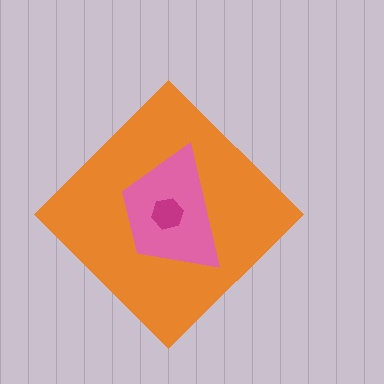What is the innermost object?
The magenta hexagon.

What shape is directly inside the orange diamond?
The pink trapezoid.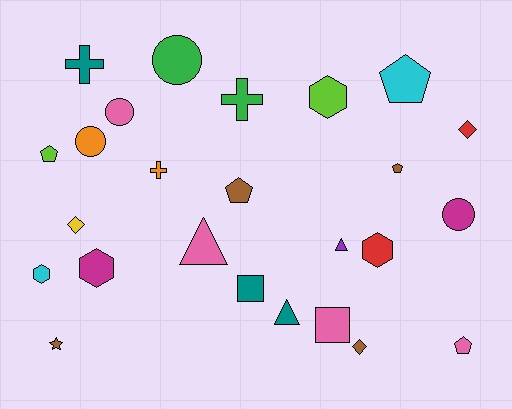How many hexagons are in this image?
There are 4 hexagons.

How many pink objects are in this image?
There are 4 pink objects.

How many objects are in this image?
There are 25 objects.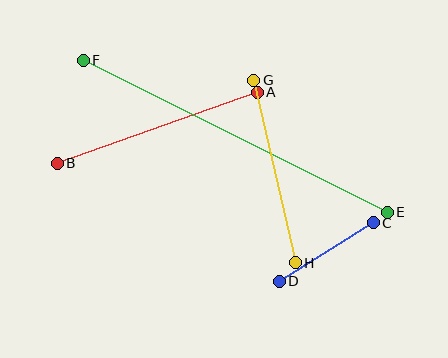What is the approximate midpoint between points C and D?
The midpoint is at approximately (326, 252) pixels.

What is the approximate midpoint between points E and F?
The midpoint is at approximately (235, 136) pixels.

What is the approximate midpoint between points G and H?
The midpoint is at approximately (275, 172) pixels.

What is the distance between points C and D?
The distance is approximately 111 pixels.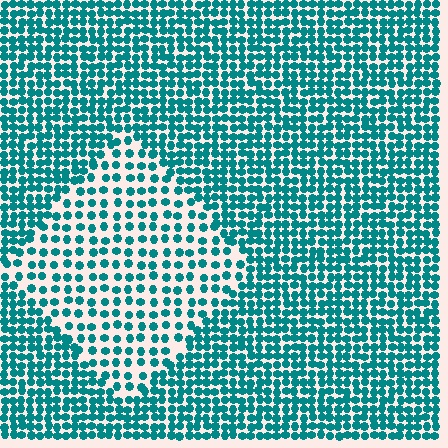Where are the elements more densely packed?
The elements are more densely packed outside the diamond boundary.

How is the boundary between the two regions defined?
The boundary is defined by a change in element density (approximately 2.0x ratio). All elements are the same color, size, and shape.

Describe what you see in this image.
The image contains small teal elements arranged at two different densities. A diamond-shaped region is visible where the elements are less densely packed than the surrounding area.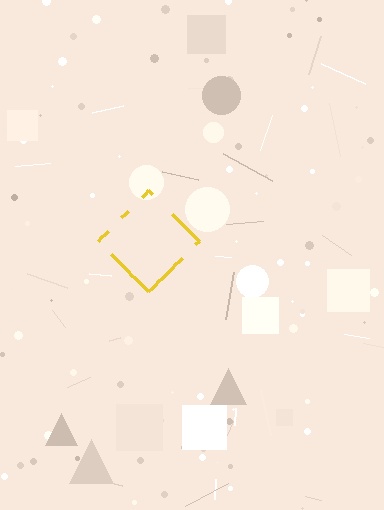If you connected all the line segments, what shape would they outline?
They would outline a diamond.